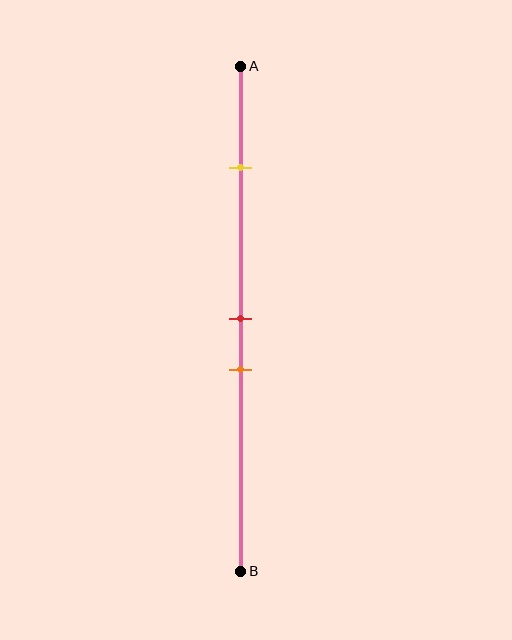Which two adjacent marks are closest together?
The red and orange marks are the closest adjacent pair.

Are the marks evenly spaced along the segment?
No, the marks are not evenly spaced.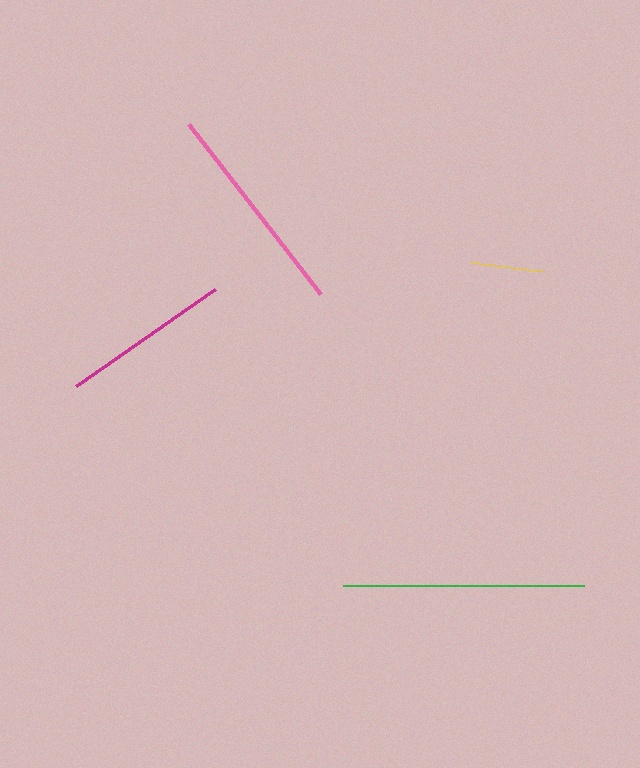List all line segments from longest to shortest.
From longest to shortest: green, pink, magenta, yellow.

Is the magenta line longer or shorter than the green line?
The green line is longer than the magenta line.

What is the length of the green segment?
The green segment is approximately 241 pixels long.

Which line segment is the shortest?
The yellow line is the shortest at approximately 73 pixels.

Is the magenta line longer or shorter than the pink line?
The pink line is longer than the magenta line.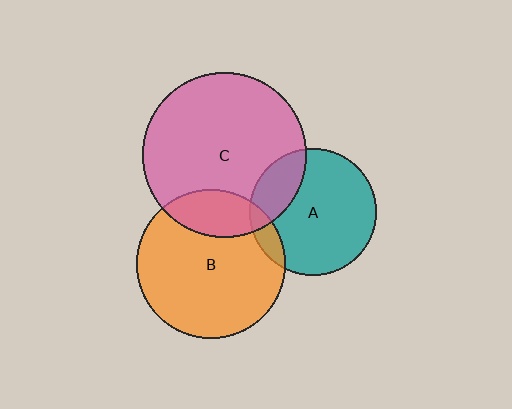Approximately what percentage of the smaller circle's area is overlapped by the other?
Approximately 20%.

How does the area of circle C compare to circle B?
Approximately 1.2 times.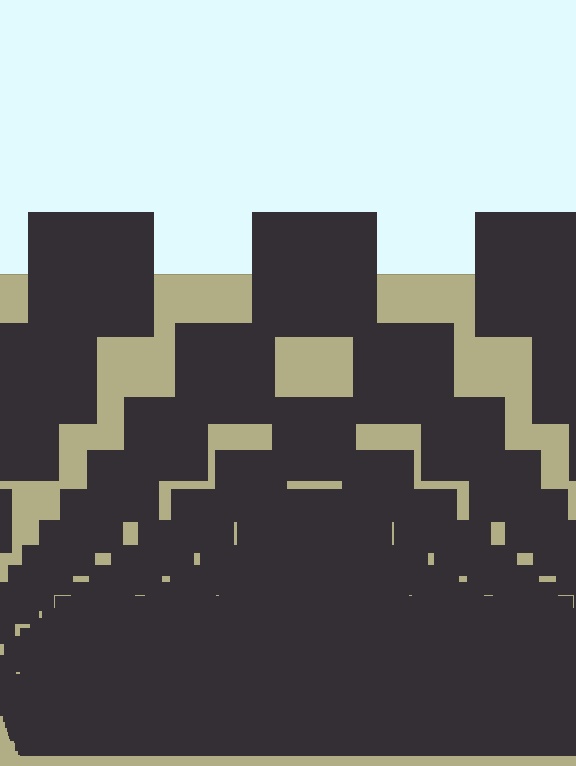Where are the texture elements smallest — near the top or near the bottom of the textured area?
Near the bottom.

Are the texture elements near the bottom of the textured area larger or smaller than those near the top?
Smaller. The gradient is inverted — elements near the bottom are smaller and denser.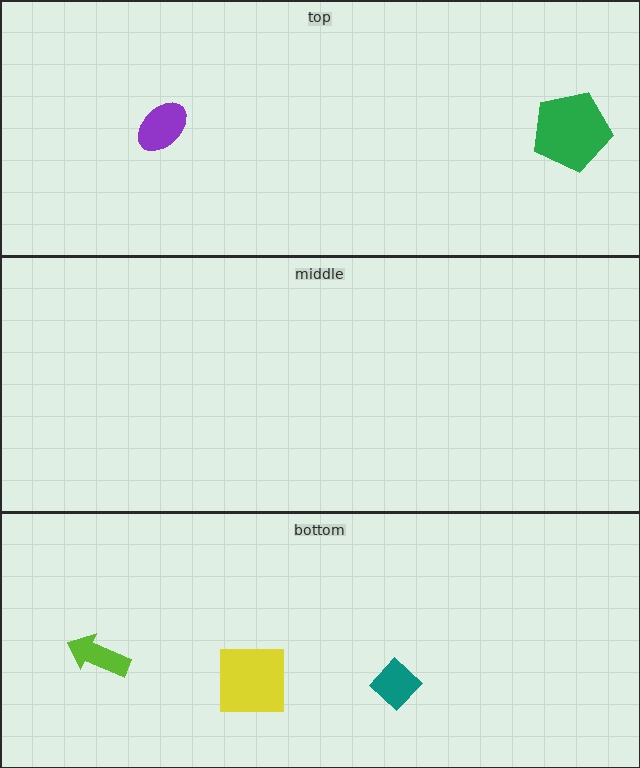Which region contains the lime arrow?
The bottom region.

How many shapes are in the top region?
2.